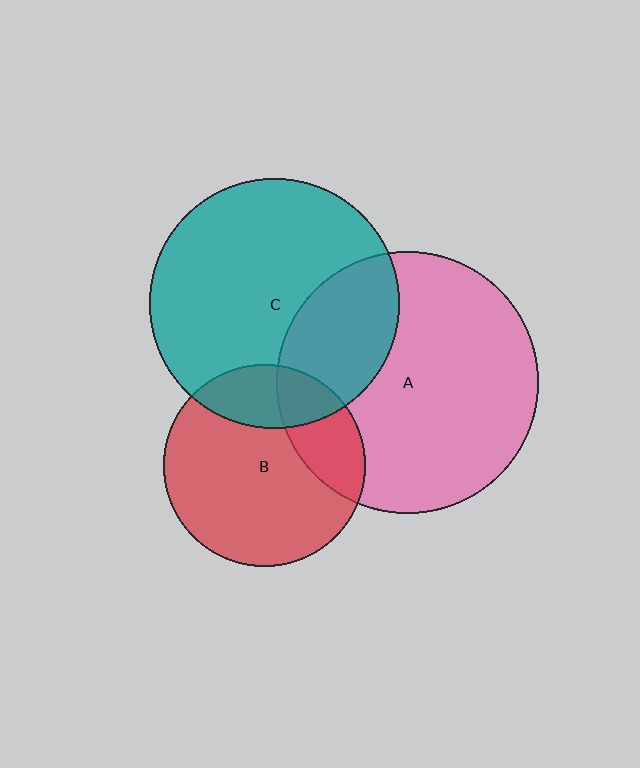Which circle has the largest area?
Circle A (pink).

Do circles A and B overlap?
Yes.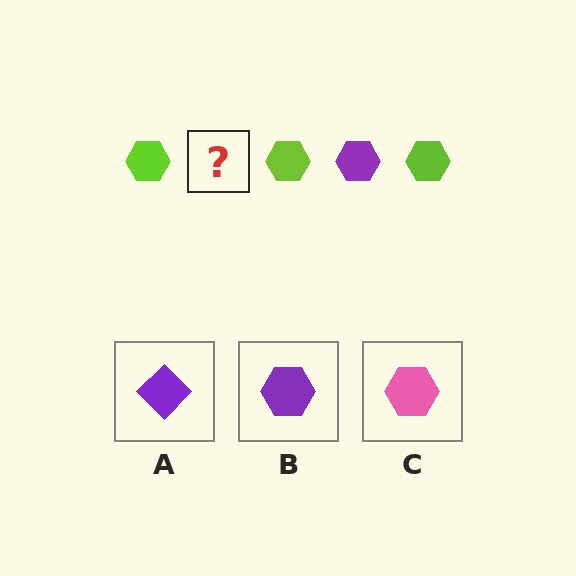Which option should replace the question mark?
Option B.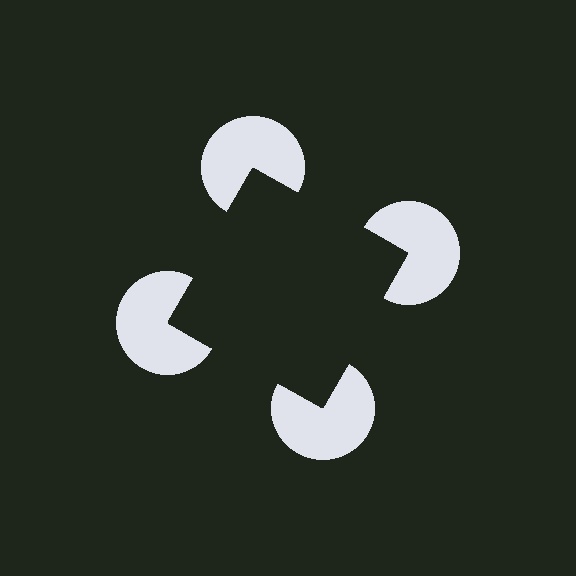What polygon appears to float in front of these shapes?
An illusory square — its edges are inferred from the aligned wedge cuts in the pac-man discs, not physically drawn.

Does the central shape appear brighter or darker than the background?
It typically appears slightly darker than the background, even though no actual brightness change is drawn.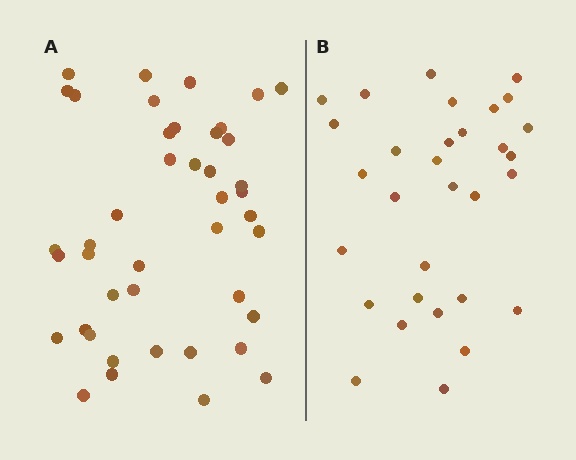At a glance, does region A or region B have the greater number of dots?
Region A (the left region) has more dots.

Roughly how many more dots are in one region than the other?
Region A has roughly 12 or so more dots than region B.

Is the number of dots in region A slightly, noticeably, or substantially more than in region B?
Region A has noticeably more, but not dramatically so. The ratio is roughly 1.4 to 1.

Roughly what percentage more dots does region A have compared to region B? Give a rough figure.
About 40% more.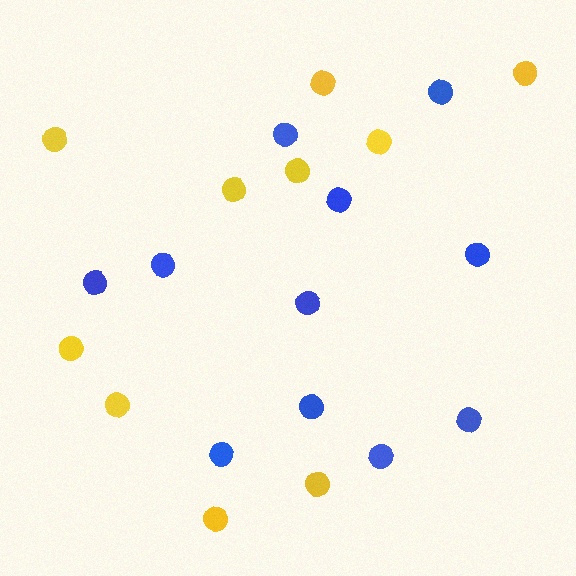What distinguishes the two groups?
There are 2 groups: one group of yellow circles (10) and one group of blue circles (11).